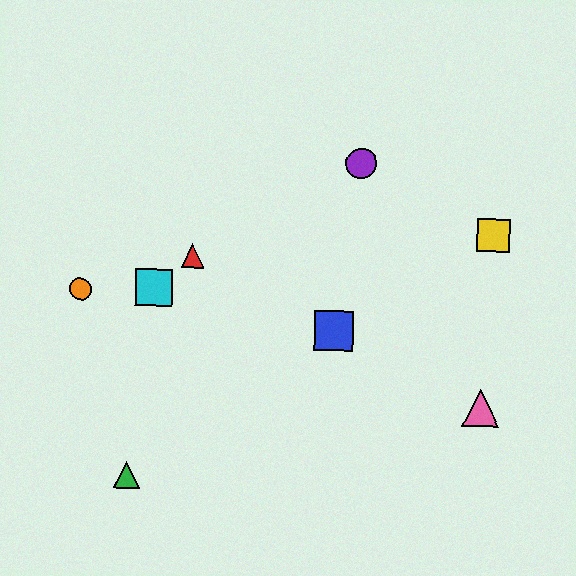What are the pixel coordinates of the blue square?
The blue square is at (334, 331).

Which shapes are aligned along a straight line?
The red triangle, the blue square, the pink triangle are aligned along a straight line.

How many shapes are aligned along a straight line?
3 shapes (the red triangle, the blue square, the pink triangle) are aligned along a straight line.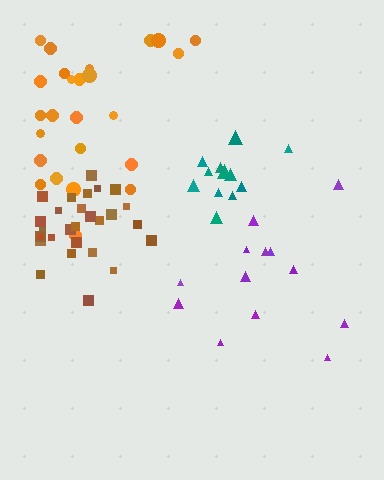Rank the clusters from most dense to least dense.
brown, teal, orange, purple.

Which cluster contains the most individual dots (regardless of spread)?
Brown (28).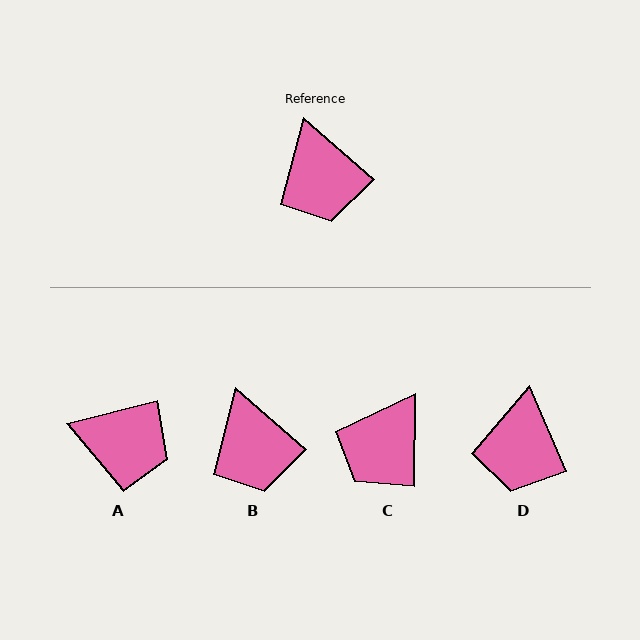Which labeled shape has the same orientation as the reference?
B.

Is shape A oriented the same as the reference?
No, it is off by about 55 degrees.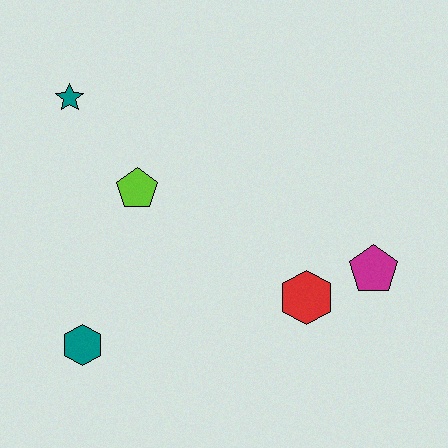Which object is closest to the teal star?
The lime pentagon is closest to the teal star.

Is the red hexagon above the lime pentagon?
No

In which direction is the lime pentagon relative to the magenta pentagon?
The lime pentagon is to the left of the magenta pentagon.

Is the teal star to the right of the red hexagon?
No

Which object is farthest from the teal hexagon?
The magenta pentagon is farthest from the teal hexagon.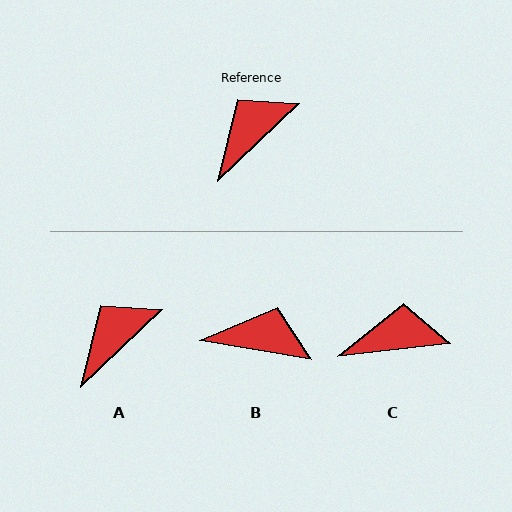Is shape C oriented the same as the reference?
No, it is off by about 37 degrees.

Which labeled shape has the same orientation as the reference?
A.